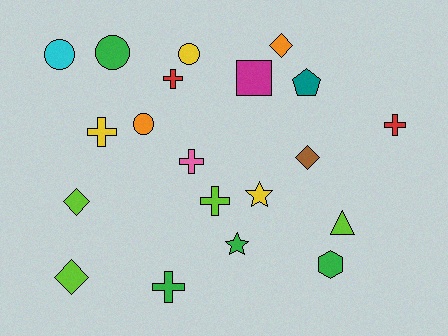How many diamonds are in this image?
There are 4 diamonds.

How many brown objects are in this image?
There is 1 brown object.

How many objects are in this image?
There are 20 objects.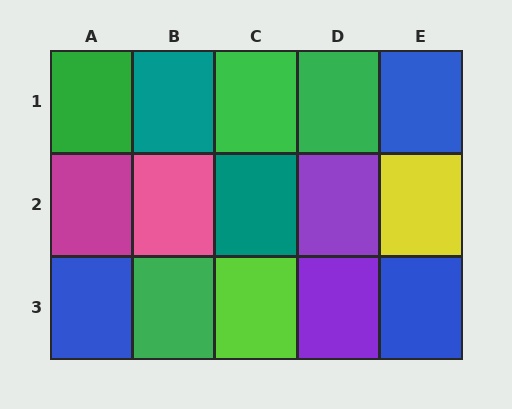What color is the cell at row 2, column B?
Pink.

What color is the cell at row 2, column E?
Yellow.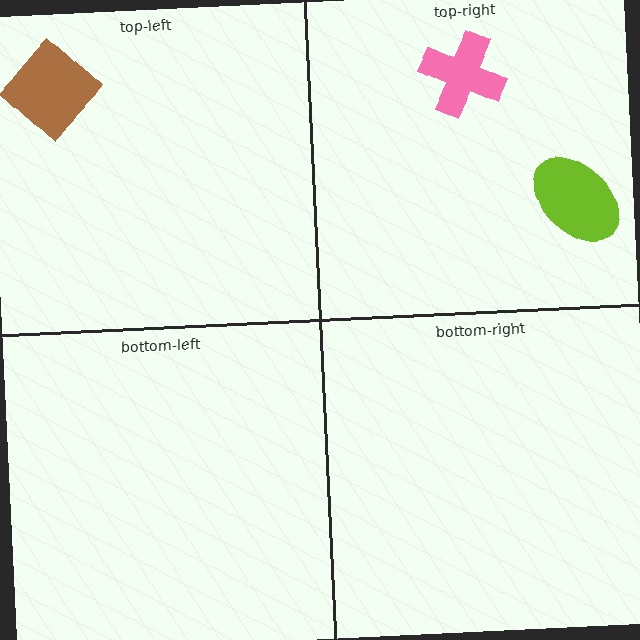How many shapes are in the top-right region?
2.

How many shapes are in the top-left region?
1.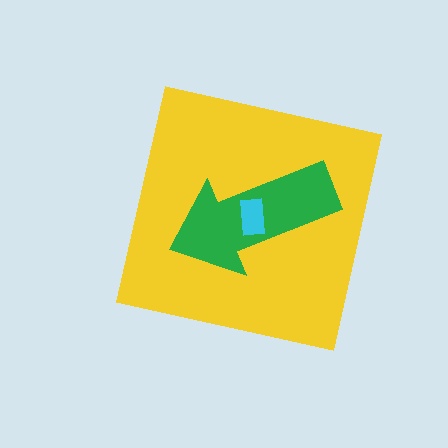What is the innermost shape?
The cyan rectangle.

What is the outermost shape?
The yellow square.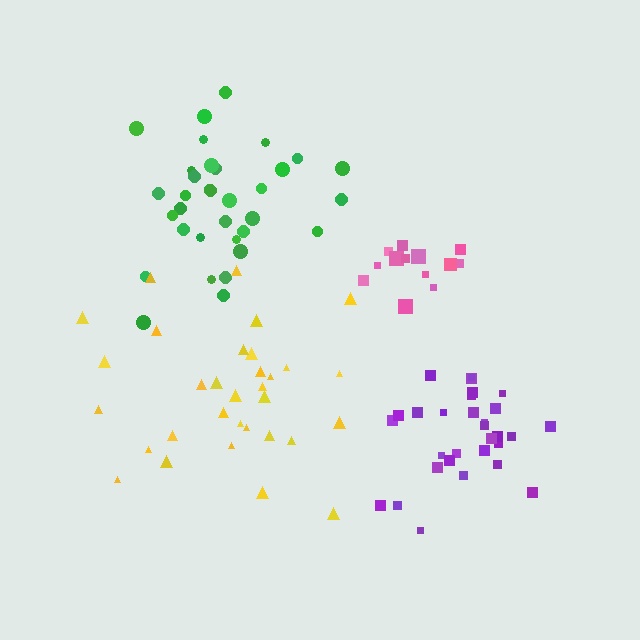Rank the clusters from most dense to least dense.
pink, purple, green, yellow.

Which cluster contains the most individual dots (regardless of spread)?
Green (35).